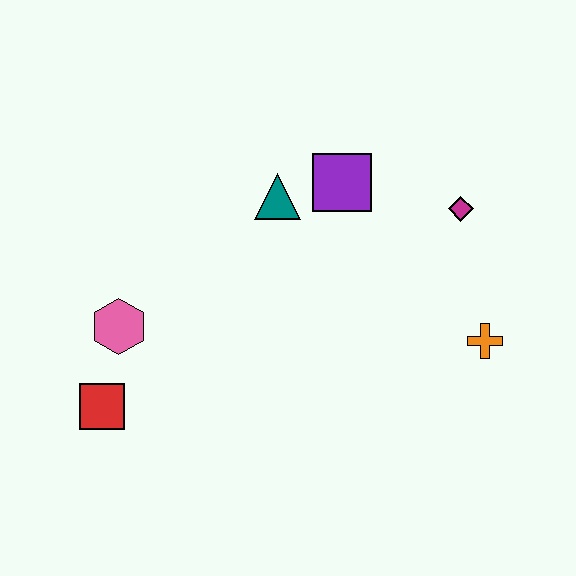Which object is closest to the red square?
The pink hexagon is closest to the red square.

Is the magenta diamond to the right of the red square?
Yes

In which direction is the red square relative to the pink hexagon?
The red square is below the pink hexagon.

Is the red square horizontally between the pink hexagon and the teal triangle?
No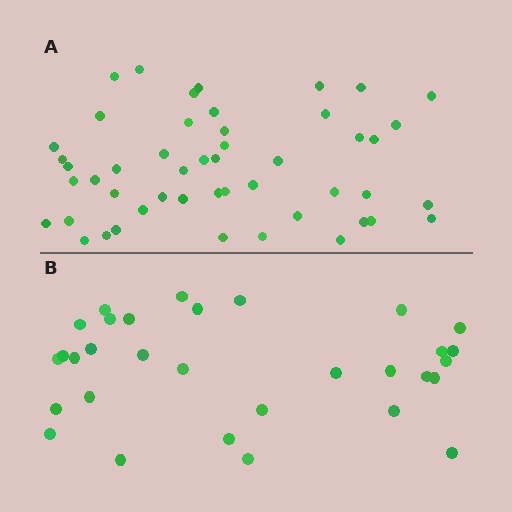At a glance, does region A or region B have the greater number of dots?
Region A (the top region) has more dots.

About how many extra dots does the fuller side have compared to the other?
Region A has approximately 20 more dots than region B.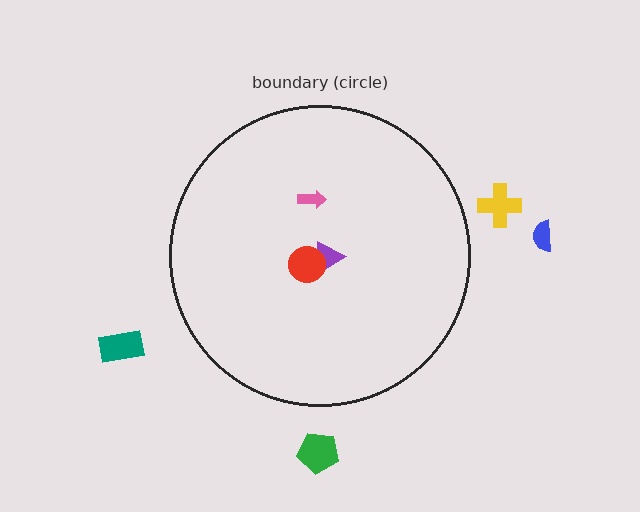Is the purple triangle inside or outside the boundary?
Inside.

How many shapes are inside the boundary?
3 inside, 4 outside.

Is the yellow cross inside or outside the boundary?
Outside.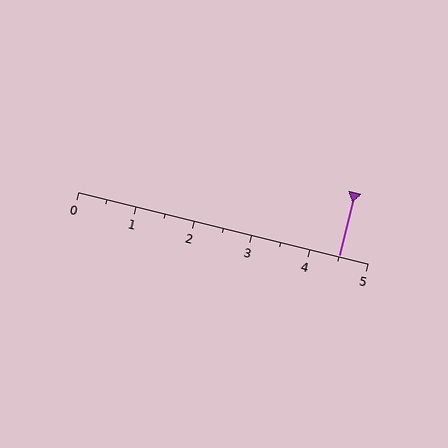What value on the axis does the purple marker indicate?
The marker indicates approximately 4.5.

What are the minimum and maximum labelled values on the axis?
The axis runs from 0 to 5.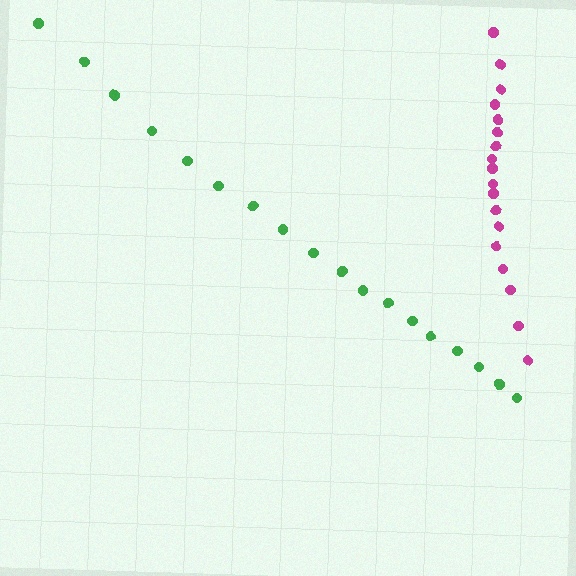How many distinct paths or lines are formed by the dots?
There are 2 distinct paths.